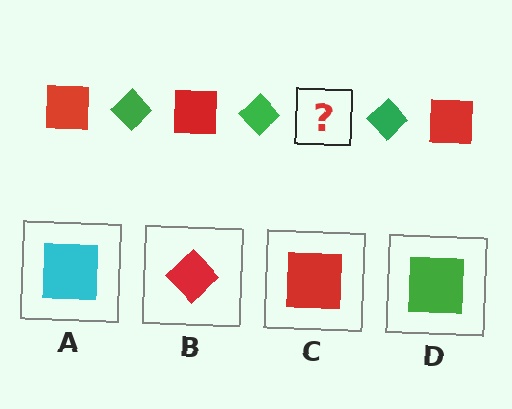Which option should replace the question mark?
Option C.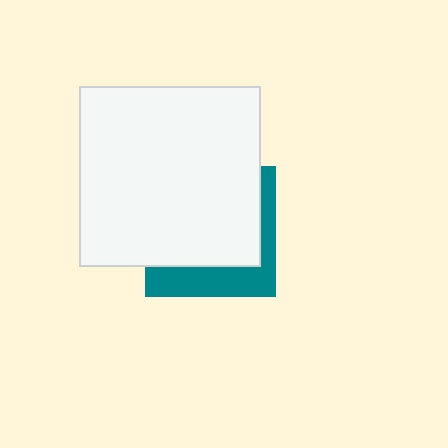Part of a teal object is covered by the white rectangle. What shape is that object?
It is a square.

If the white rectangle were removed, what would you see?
You would see the complete teal square.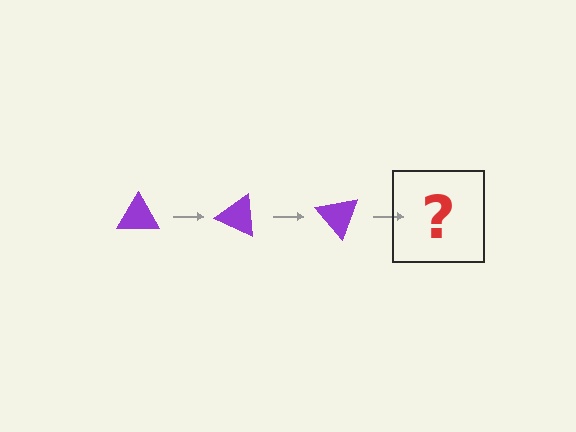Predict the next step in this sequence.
The next step is a purple triangle rotated 75 degrees.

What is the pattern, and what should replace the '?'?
The pattern is that the triangle rotates 25 degrees each step. The '?' should be a purple triangle rotated 75 degrees.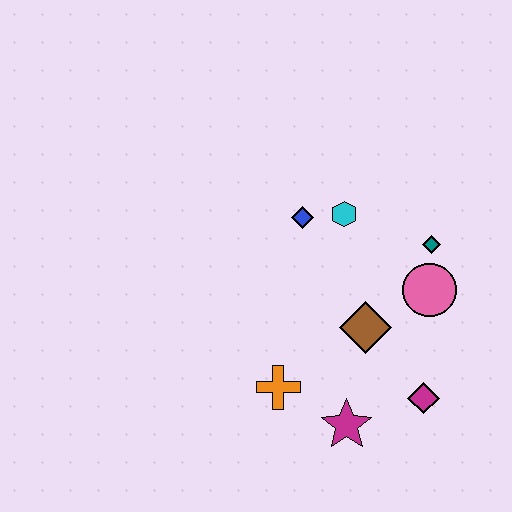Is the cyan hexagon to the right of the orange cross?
Yes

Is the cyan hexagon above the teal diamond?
Yes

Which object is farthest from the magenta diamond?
The blue diamond is farthest from the magenta diamond.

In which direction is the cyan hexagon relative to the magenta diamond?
The cyan hexagon is above the magenta diamond.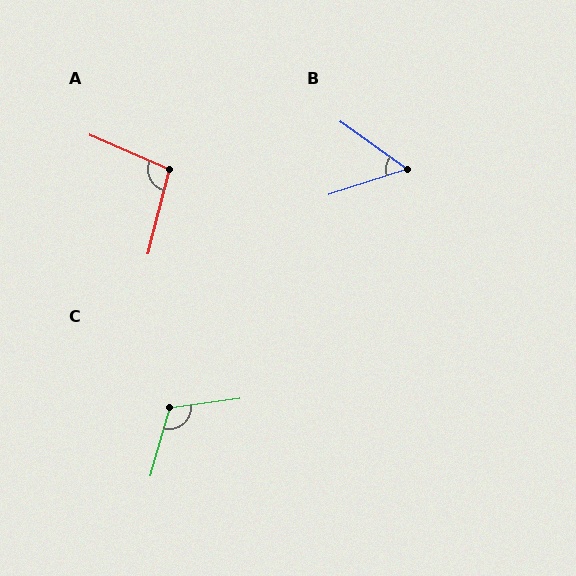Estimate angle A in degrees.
Approximately 99 degrees.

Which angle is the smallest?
B, at approximately 53 degrees.